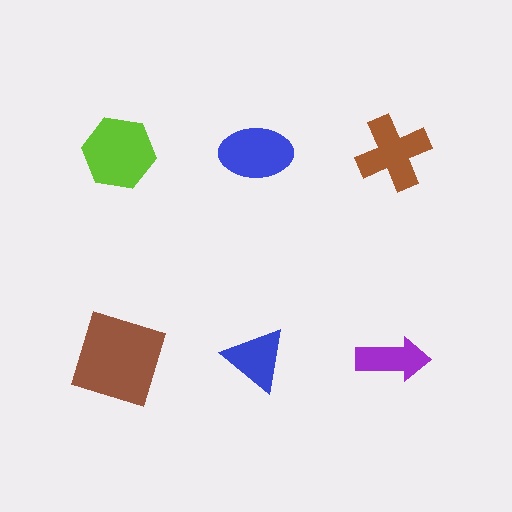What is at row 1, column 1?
A lime hexagon.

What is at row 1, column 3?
A brown cross.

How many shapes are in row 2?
3 shapes.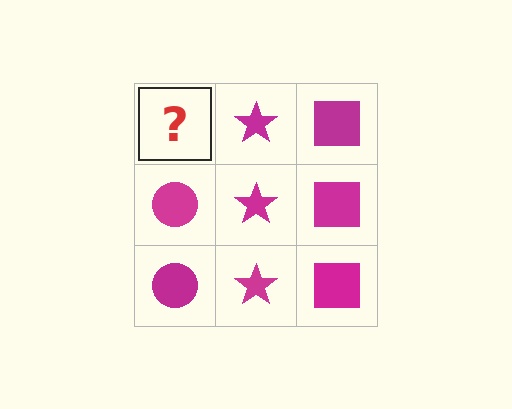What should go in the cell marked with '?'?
The missing cell should contain a magenta circle.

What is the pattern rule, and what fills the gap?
The rule is that each column has a consistent shape. The gap should be filled with a magenta circle.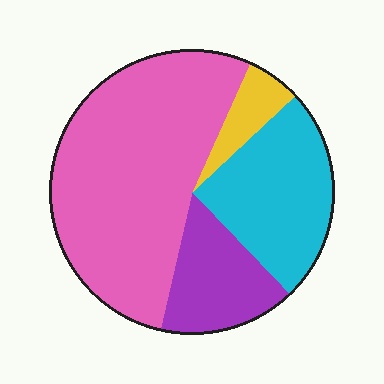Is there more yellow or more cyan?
Cyan.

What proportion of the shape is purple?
Purple covers 16% of the shape.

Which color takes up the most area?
Pink, at roughly 55%.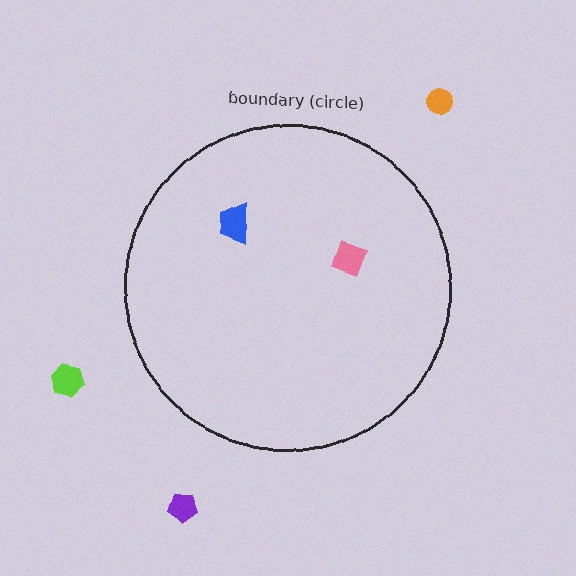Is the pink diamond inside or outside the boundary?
Inside.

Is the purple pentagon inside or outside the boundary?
Outside.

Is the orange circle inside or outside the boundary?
Outside.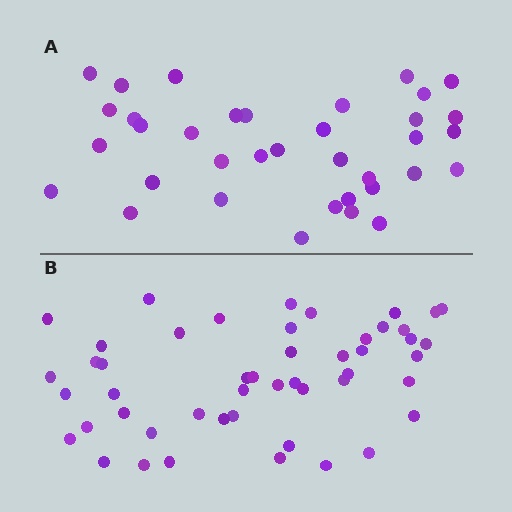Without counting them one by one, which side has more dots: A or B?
Region B (the bottom region) has more dots.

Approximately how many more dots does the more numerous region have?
Region B has approximately 15 more dots than region A.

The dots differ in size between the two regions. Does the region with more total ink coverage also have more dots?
No. Region A has more total ink coverage because its dots are larger, but region B actually contains more individual dots. Total area can be misleading — the number of items is what matters here.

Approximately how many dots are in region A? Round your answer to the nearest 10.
About 40 dots. (The exact count is 36, which rounds to 40.)